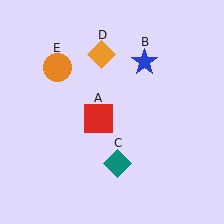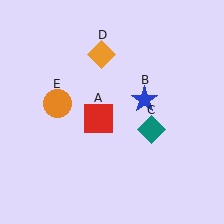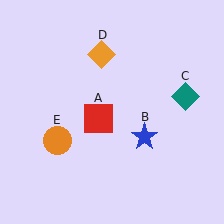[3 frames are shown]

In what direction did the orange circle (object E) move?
The orange circle (object E) moved down.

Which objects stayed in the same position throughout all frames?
Red square (object A) and orange diamond (object D) remained stationary.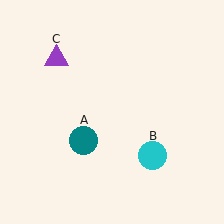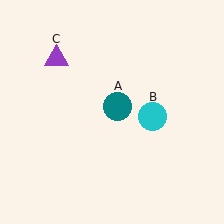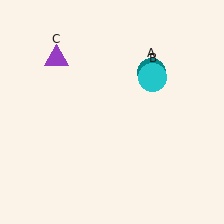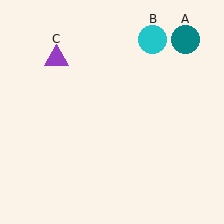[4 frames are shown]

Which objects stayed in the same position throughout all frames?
Purple triangle (object C) remained stationary.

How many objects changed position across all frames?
2 objects changed position: teal circle (object A), cyan circle (object B).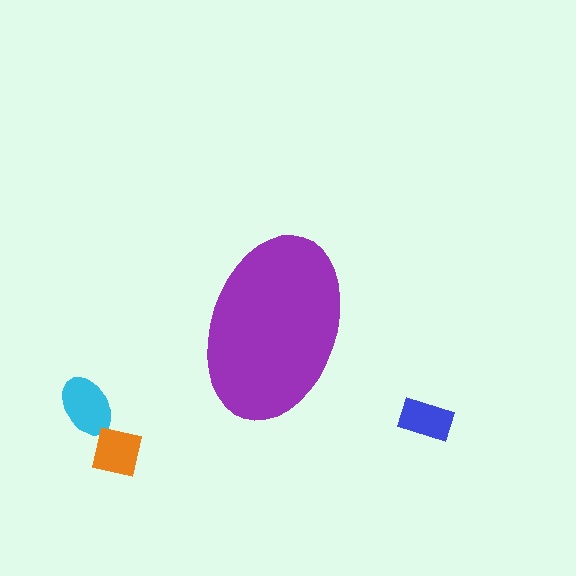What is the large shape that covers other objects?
A purple ellipse.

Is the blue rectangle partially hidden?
No, the blue rectangle is fully visible.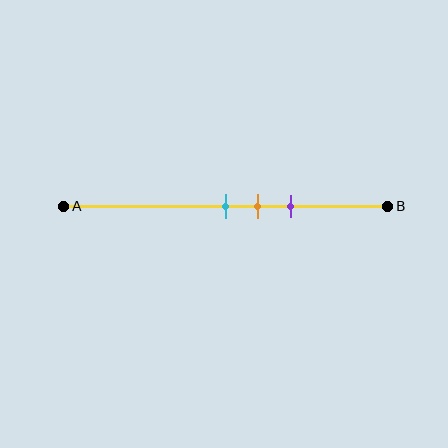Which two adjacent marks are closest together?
The cyan and orange marks are the closest adjacent pair.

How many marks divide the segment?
There are 3 marks dividing the segment.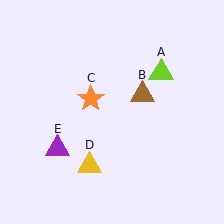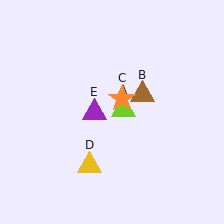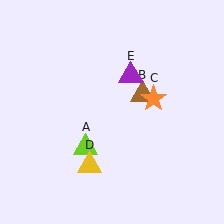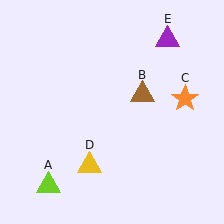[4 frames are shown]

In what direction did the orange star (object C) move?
The orange star (object C) moved right.